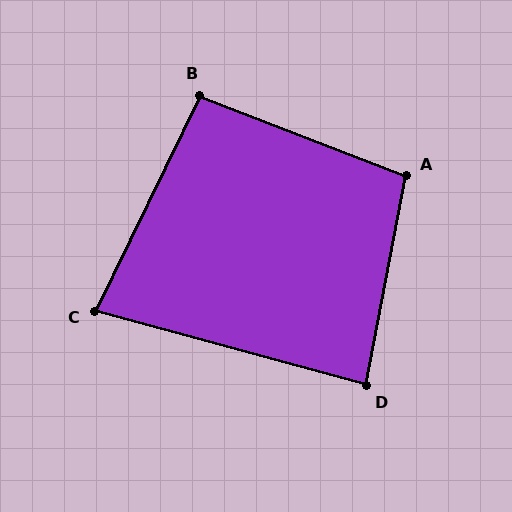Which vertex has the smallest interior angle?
C, at approximately 79 degrees.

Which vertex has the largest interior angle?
A, at approximately 101 degrees.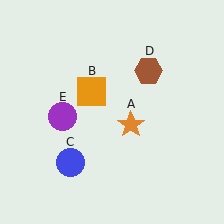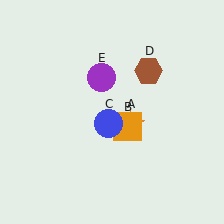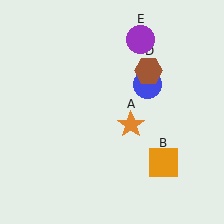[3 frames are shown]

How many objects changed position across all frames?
3 objects changed position: orange square (object B), blue circle (object C), purple circle (object E).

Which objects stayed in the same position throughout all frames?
Orange star (object A) and brown hexagon (object D) remained stationary.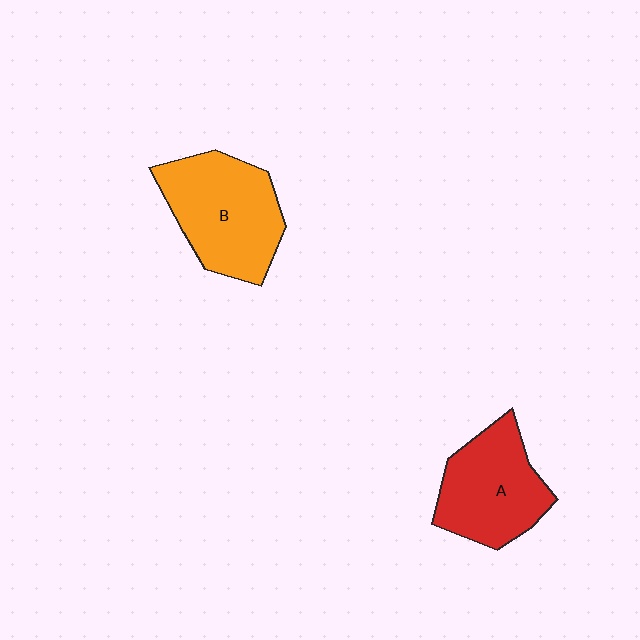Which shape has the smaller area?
Shape A (red).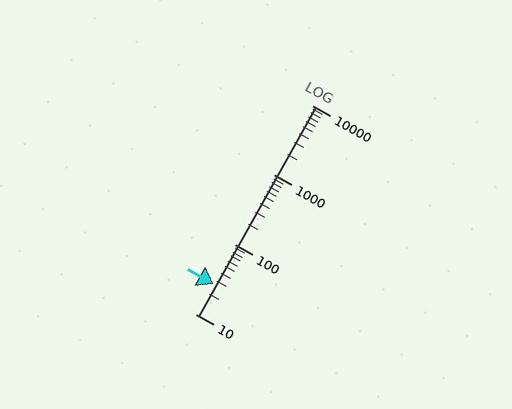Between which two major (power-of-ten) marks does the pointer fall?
The pointer is between 10 and 100.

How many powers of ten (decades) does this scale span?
The scale spans 3 decades, from 10 to 10000.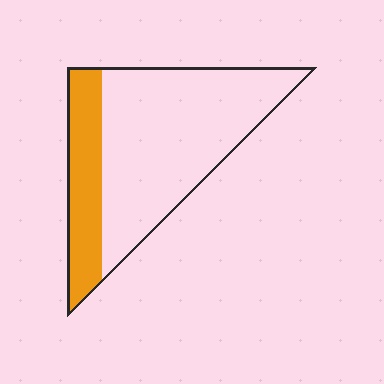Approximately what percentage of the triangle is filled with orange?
Approximately 25%.